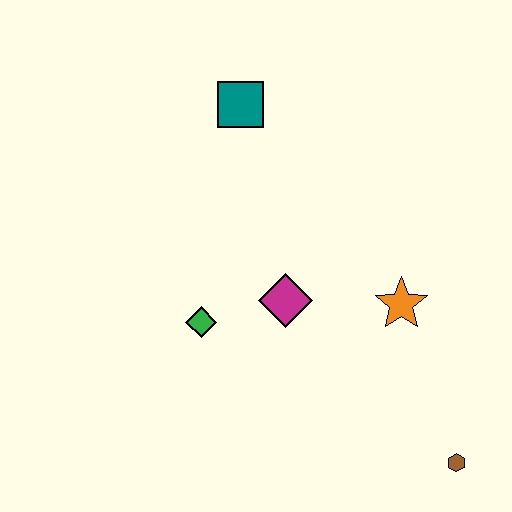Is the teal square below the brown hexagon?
No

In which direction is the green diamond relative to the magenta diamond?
The green diamond is to the left of the magenta diamond.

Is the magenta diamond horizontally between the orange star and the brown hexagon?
No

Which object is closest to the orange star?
The magenta diamond is closest to the orange star.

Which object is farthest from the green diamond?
The brown hexagon is farthest from the green diamond.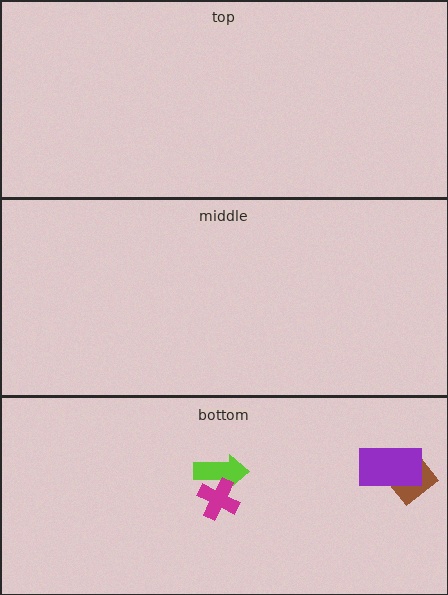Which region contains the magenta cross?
The bottom region.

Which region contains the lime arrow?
The bottom region.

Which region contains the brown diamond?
The bottom region.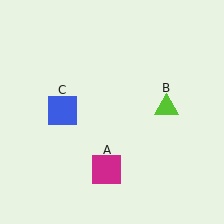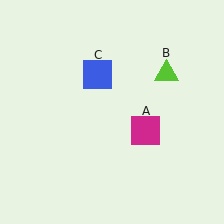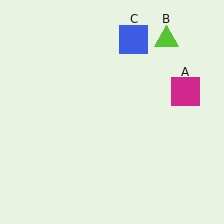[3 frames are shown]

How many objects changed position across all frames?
3 objects changed position: magenta square (object A), lime triangle (object B), blue square (object C).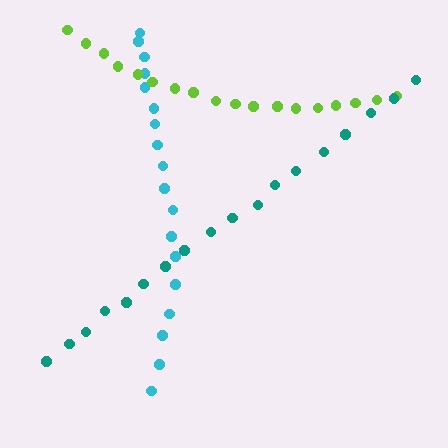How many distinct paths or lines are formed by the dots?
There are 3 distinct paths.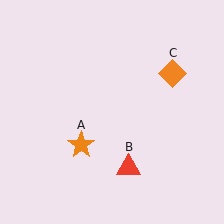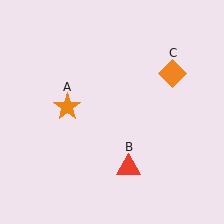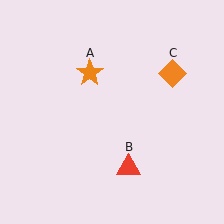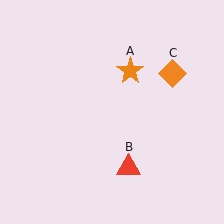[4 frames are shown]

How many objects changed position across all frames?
1 object changed position: orange star (object A).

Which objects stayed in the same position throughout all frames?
Red triangle (object B) and orange diamond (object C) remained stationary.